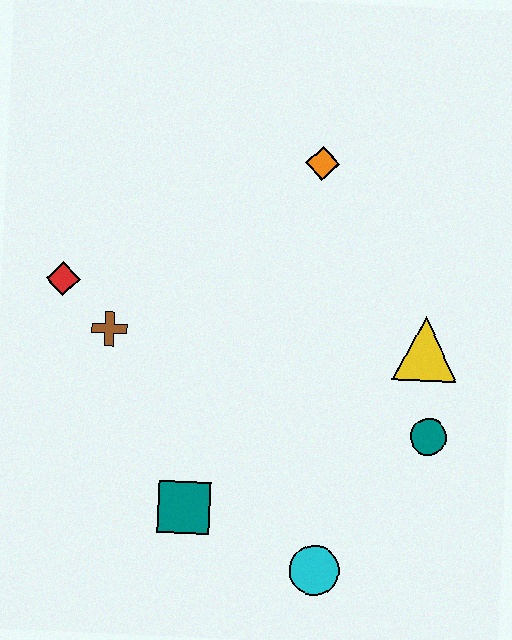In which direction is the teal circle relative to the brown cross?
The teal circle is to the right of the brown cross.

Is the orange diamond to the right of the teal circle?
No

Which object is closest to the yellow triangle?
The teal circle is closest to the yellow triangle.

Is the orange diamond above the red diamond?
Yes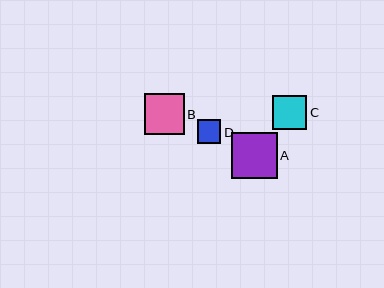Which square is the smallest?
Square D is the smallest with a size of approximately 24 pixels.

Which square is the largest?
Square A is the largest with a size of approximately 46 pixels.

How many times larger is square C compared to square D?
Square C is approximately 1.4 times the size of square D.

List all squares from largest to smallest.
From largest to smallest: A, B, C, D.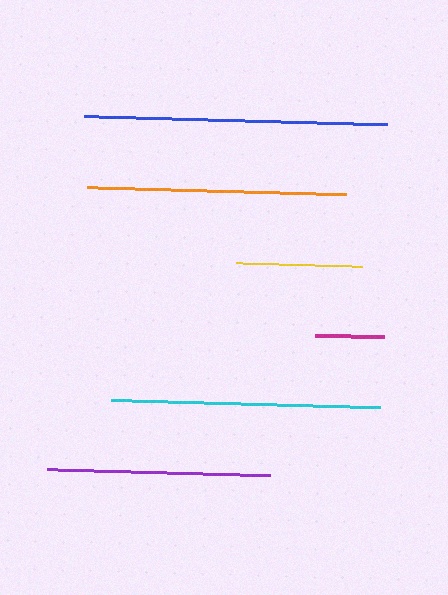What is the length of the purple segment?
The purple segment is approximately 223 pixels long.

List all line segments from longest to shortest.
From longest to shortest: blue, cyan, orange, purple, yellow, magenta.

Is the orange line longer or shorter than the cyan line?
The cyan line is longer than the orange line.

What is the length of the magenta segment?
The magenta segment is approximately 68 pixels long.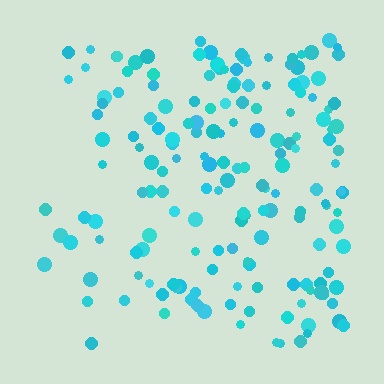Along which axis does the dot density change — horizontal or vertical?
Horizontal.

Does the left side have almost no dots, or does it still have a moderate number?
Still a moderate number, just noticeably fewer than the right.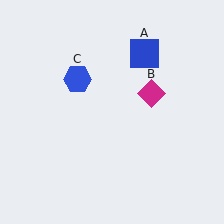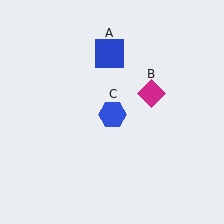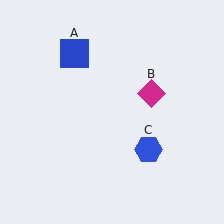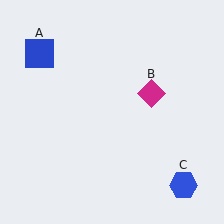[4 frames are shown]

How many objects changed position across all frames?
2 objects changed position: blue square (object A), blue hexagon (object C).